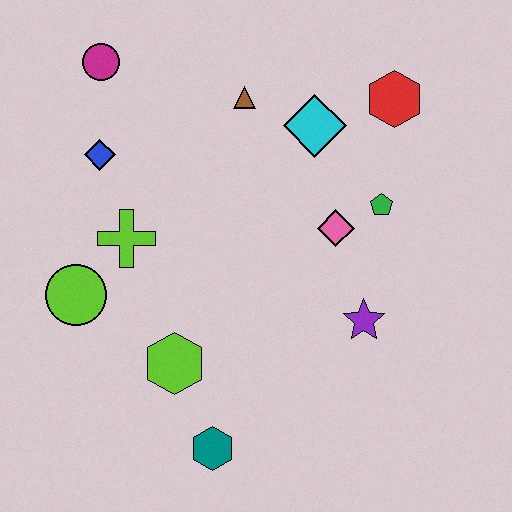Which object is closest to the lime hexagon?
The teal hexagon is closest to the lime hexagon.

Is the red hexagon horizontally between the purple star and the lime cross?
No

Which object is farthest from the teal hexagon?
The magenta circle is farthest from the teal hexagon.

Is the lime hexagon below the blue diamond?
Yes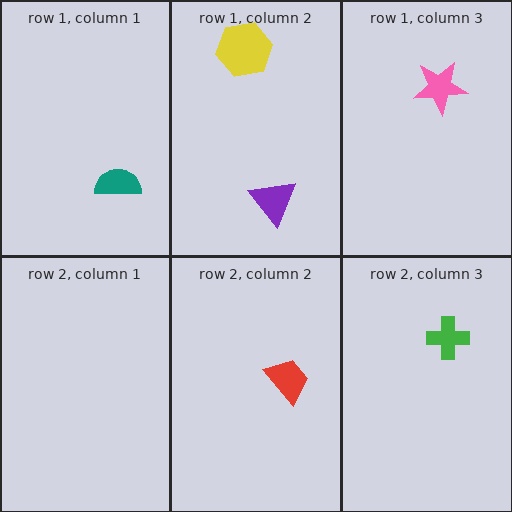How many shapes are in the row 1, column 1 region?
1.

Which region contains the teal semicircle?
The row 1, column 1 region.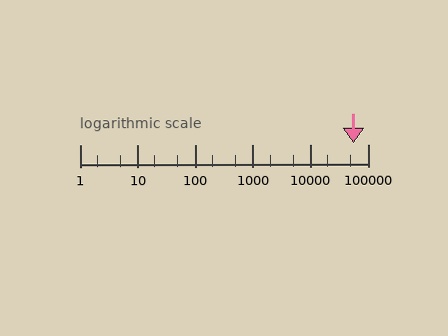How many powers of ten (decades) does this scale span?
The scale spans 5 decades, from 1 to 100000.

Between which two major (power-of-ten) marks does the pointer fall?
The pointer is between 10000 and 100000.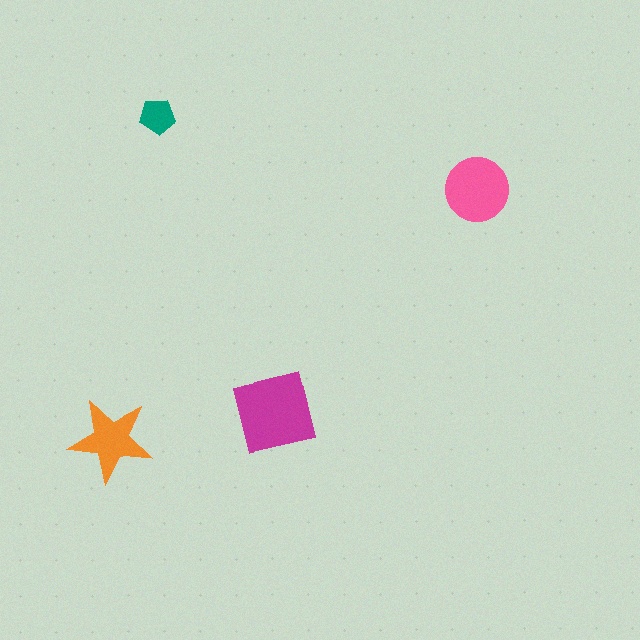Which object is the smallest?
The teal pentagon.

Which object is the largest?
The magenta square.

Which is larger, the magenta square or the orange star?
The magenta square.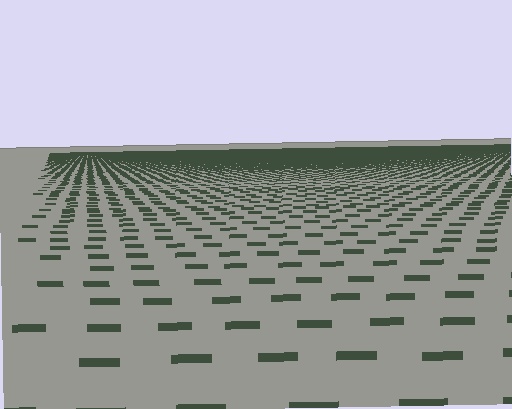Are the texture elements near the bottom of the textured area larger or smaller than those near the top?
Larger. Near the bottom, elements are closer to the viewer and appear at a bigger on-screen size.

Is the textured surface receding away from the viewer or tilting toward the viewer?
The surface is receding away from the viewer. Texture elements get smaller and denser toward the top.